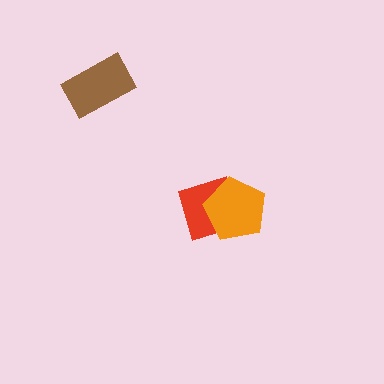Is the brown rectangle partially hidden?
No, no other shape covers it.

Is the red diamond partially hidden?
Yes, it is partially covered by another shape.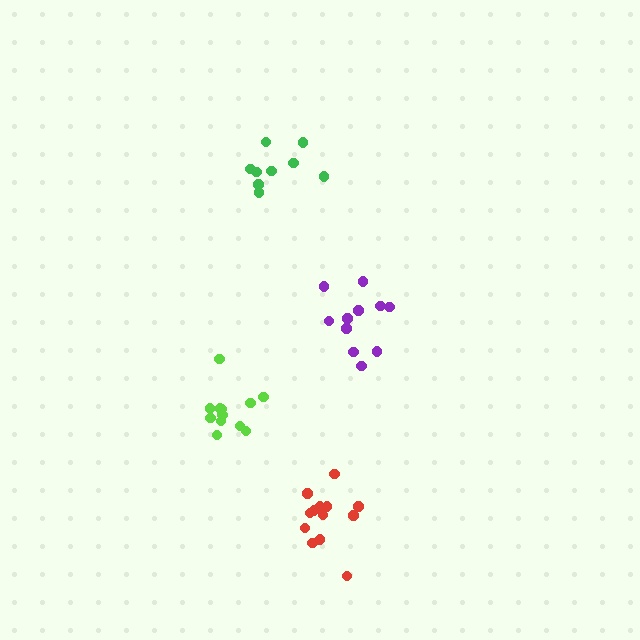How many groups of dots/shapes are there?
There are 4 groups.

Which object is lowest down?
The red cluster is bottommost.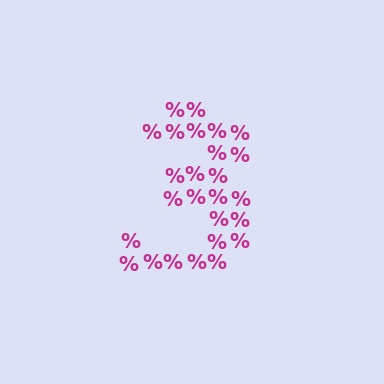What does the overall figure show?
The overall figure shows the digit 3.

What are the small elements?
The small elements are percent signs.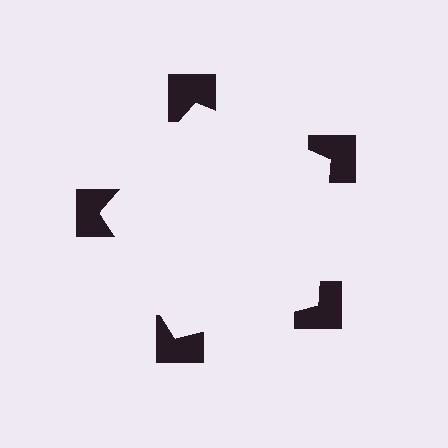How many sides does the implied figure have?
5 sides.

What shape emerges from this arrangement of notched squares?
An illusory pentagon — its edges are inferred from the aligned wedge cuts in the notched squares, not physically drawn.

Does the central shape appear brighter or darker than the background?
It typically appears slightly brighter than the background, even though no actual brightness change is drawn.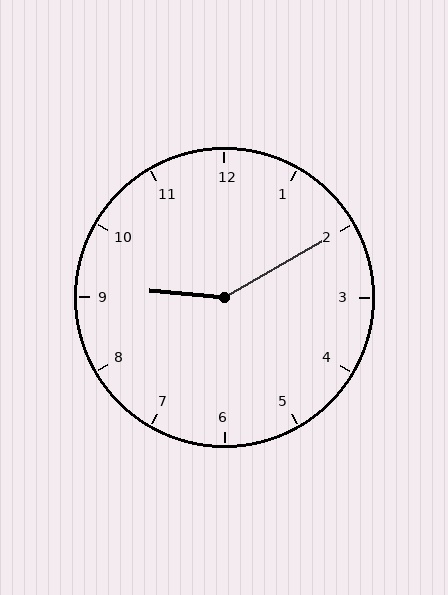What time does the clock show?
9:10.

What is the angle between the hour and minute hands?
Approximately 145 degrees.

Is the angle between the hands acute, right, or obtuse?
It is obtuse.